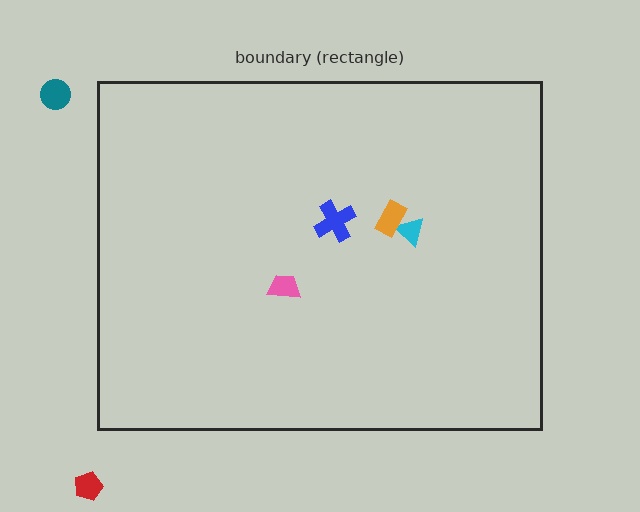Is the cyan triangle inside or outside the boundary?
Inside.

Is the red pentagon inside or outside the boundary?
Outside.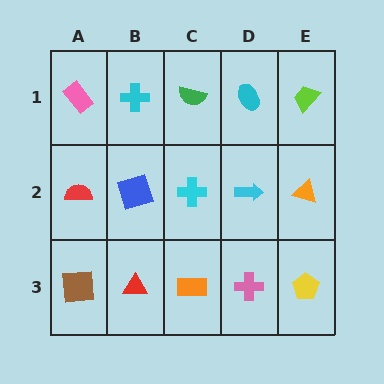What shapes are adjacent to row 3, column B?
A blue square (row 2, column B), a brown square (row 3, column A), an orange rectangle (row 3, column C).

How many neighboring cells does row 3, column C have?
3.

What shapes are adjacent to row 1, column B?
A blue square (row 2, column B), a pink rectangle (row 1, column A), a green semicircle (row 1, column C).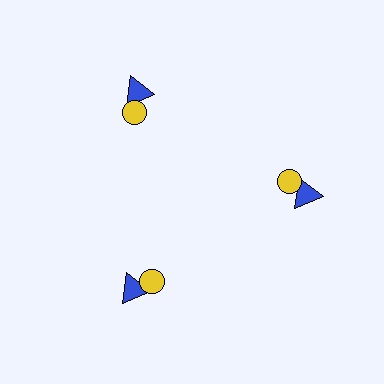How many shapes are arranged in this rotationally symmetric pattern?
There are 6 shapes, arranged in 3 groups of 2.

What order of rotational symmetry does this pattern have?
This pattern has 3-fold rotational symmetry.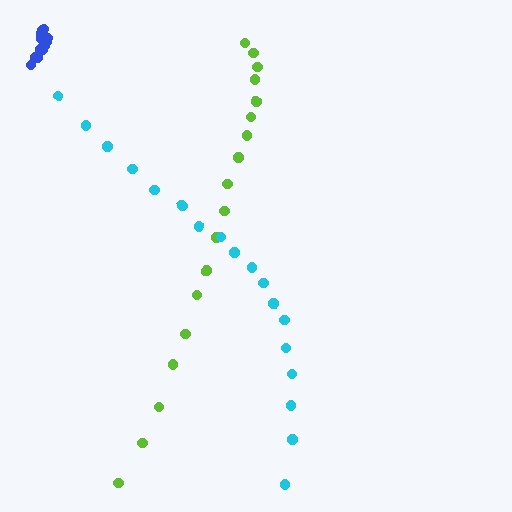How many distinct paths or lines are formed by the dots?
There are 3 distinct paths.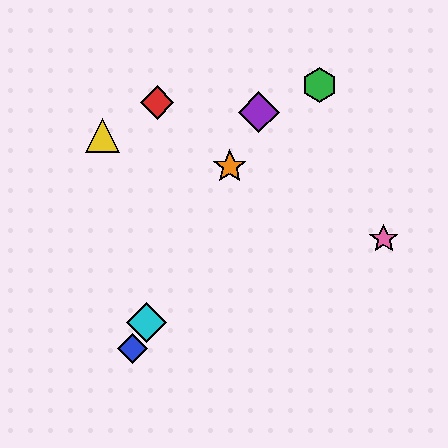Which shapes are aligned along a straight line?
The blue diamond, the purple diamond, the orange star, the cyan diamond are aligned along a straight line.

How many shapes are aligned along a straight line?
4 shapes (the blue diamond, the purple diamond, the orange star, the cyan diamond) are aligned along a straight line.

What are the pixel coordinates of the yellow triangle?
The yellow triangle is at (103, 136).